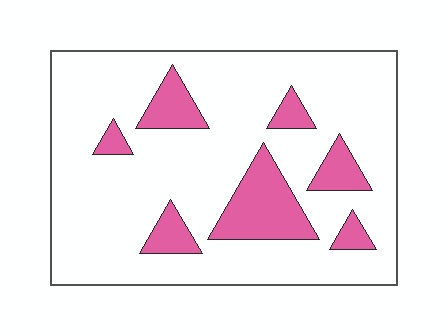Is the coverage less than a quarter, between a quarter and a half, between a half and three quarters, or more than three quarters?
Less than a quarter.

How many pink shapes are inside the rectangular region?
7.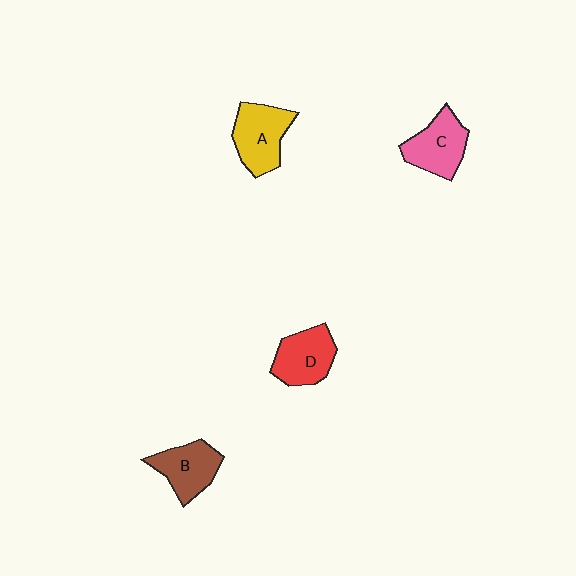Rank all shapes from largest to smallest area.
From largest to smallest: A (yellow), C (pink), D (red), B (brown).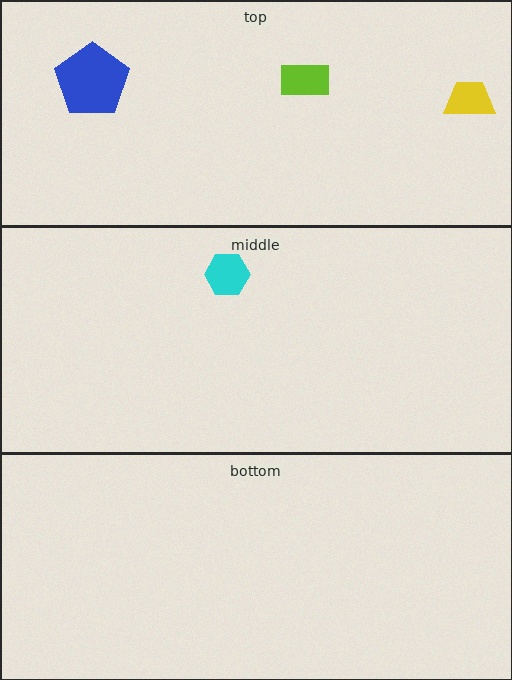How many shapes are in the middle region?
1.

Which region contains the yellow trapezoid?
The top region.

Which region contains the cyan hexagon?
The middle region.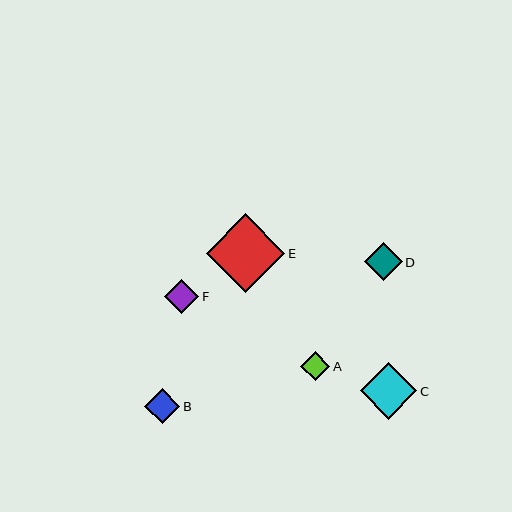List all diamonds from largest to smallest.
From largest to smallest: E, C, D, B, F, A.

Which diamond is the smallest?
Diamond A is the smallest with a size of approximately 29 pixels.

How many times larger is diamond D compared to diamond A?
Diamond D is approximately 1.3 times the size of diamond A.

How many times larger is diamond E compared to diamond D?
Diamond E is approximately 2.1 times the size of diamond D.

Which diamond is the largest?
Diamond E is the largest with a size of approximately 79 pixels.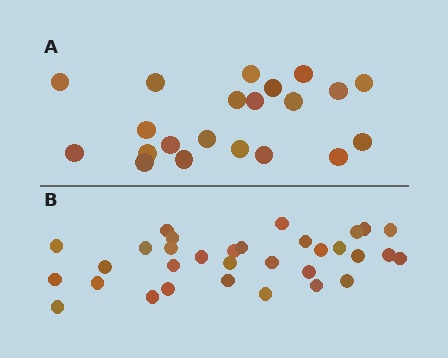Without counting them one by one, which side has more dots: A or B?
Region B (the bottom region) has more dots.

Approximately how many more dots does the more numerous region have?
Region B has roughly 12 or so more dots than region A.